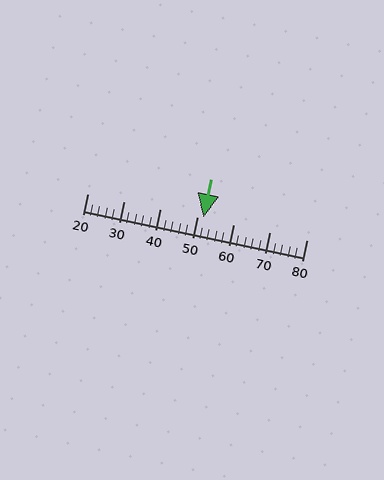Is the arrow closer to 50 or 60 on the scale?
The arrow is closer to 50.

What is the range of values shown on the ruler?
The ruler shows values from 20 to 80.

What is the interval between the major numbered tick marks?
The major tick marks are spaced 10 units apart.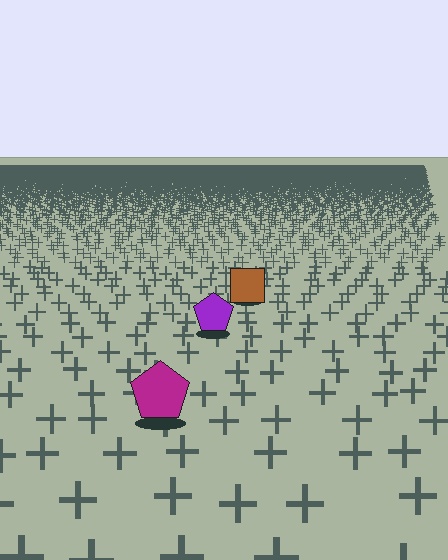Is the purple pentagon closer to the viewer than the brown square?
Yes. The purple pentagon is closer — you can tell from the texture gradient: the ground texture is coarser near it.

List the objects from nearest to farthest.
From nearest to farthest: the magenta pentagon, the purple pentagon, the brown square.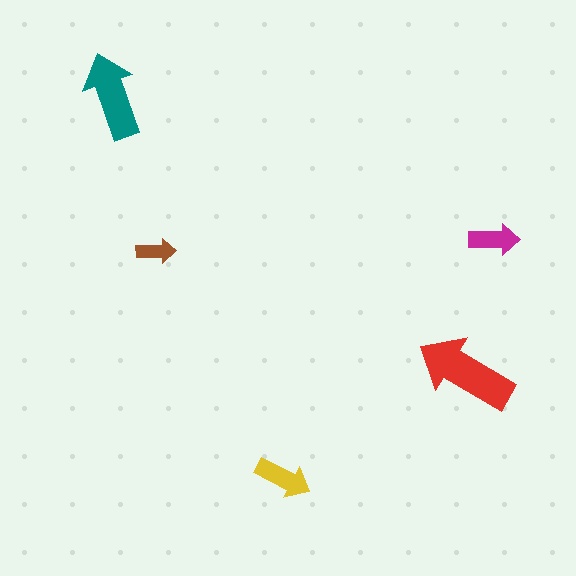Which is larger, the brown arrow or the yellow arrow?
The yellow one.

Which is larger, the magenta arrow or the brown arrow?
The magenta one.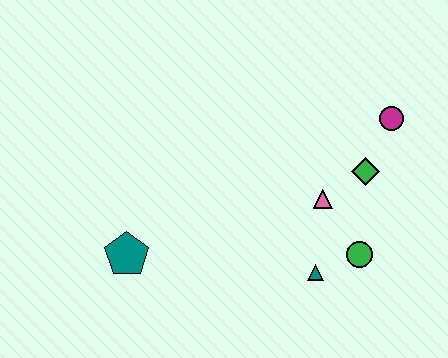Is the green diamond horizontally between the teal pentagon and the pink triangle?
No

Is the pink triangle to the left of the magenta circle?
Yes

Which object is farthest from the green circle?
The teal pentagon is farthest from the green circle.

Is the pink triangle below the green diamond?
Yes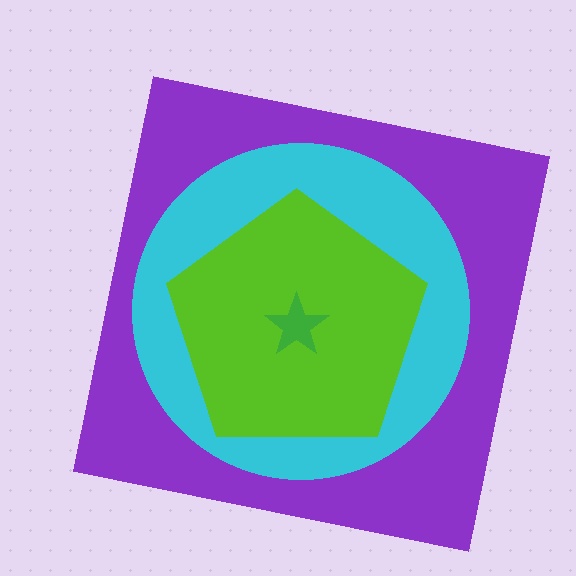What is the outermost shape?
The purple square.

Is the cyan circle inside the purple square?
Yes.